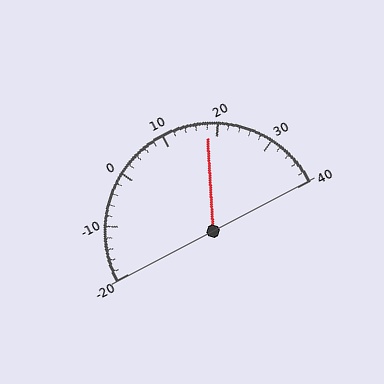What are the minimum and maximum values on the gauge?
The gauge ranges from -20 to 40.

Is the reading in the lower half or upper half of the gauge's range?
The reading is in the upper half of the range (-20 to 40).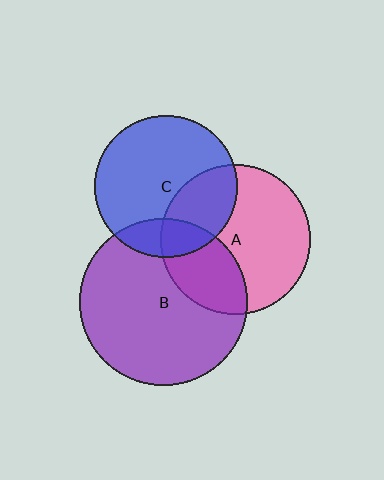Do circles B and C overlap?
Yes.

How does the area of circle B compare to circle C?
Approximately 1.4 times.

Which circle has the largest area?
Circle B (purple).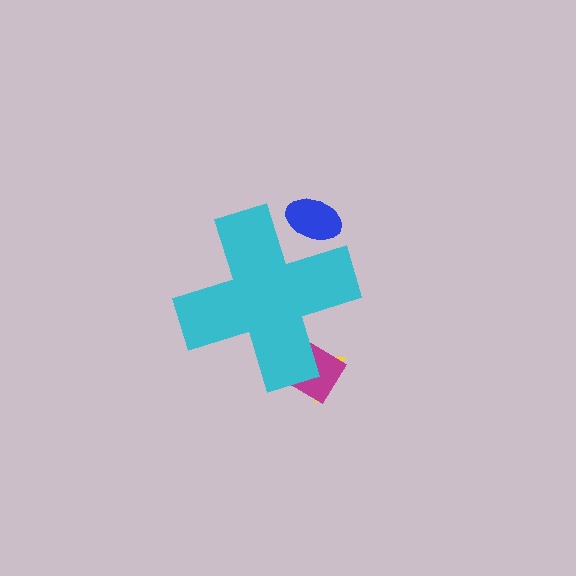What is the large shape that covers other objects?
A cyan cross.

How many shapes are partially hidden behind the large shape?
3 shapes are partially hidden.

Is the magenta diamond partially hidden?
Yes, the magenta diamond is partially hidden behind the cyan cross.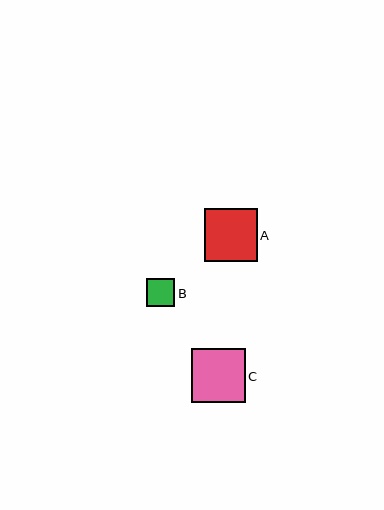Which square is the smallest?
Square B is the smallest with a size of approximately 28 pixels.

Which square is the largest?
Square C is the largest with a size of approximately 54 pixels.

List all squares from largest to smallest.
From largest to smallest: C, A, B.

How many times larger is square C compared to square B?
Square C is approximately 1.9 times the size of square B.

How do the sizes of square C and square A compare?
Square C and square A are approximately the same size.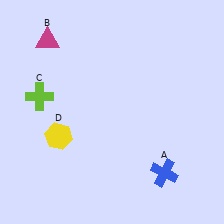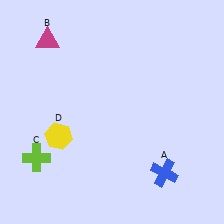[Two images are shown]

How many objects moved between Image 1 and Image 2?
1 object moved between the two images.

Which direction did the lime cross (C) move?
The lime cross (C) moved down.